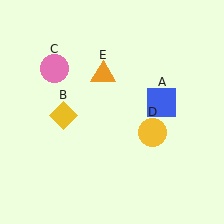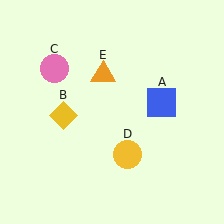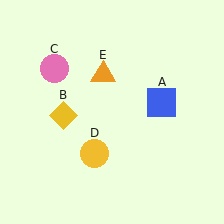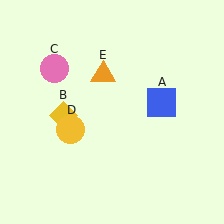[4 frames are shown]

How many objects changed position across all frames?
1 object changed position: yellow circle (object D).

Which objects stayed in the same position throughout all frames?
Blue square (object A) and yellow diamond (object B) and pink circle (object C) and orange triangle (object E) remained stationary.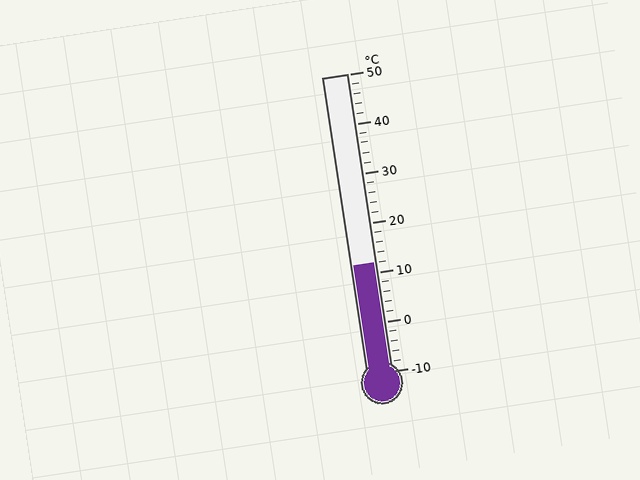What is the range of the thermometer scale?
The thermometer scale ranges from -10°C to 50°C.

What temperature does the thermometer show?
The thermometer shows approximately 12°C.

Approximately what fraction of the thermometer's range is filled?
The thermometer is filled to approximately 35% of its range.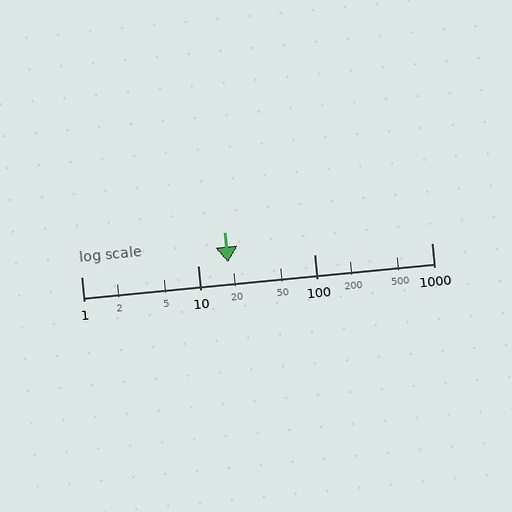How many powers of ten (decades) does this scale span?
The scale spans 3 decades, from 1 to 1000.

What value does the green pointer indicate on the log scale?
The pointer indicates approximately 18.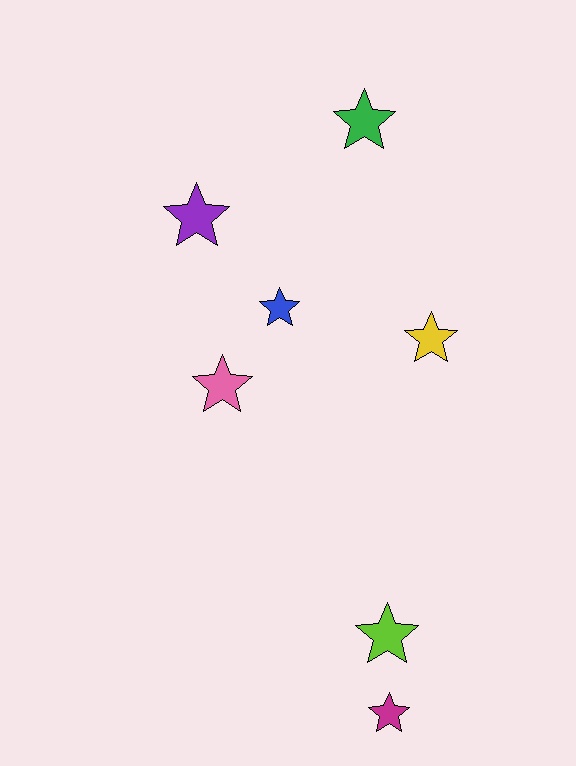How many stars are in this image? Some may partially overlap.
There are 7 stars.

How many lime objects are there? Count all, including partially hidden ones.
There is 1 lime object.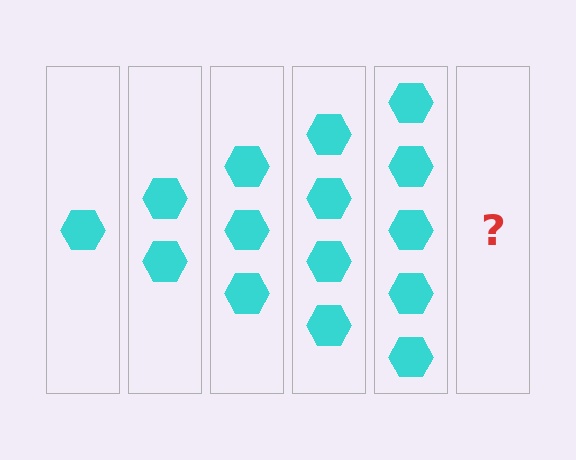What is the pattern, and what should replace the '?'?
The pattern is that each step adds one more hexagon. The '?' should be 6 hexagons.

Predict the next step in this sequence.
The next step is 6 hexagons.